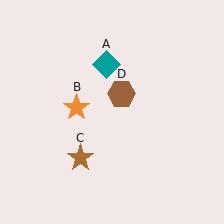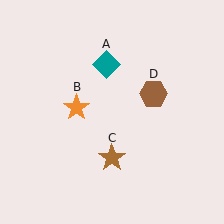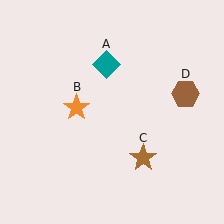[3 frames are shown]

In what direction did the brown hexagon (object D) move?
The brown hexagon (object D) moved right.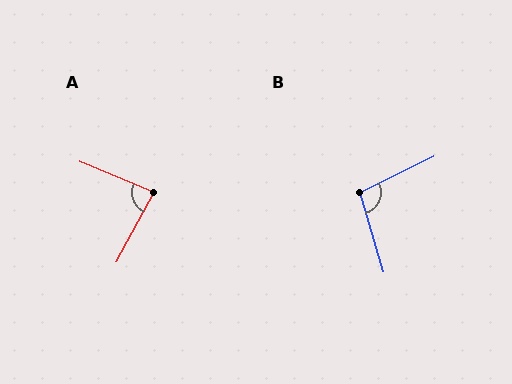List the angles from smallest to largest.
A (85°), B (100°).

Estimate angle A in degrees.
Approximately 85 degrees.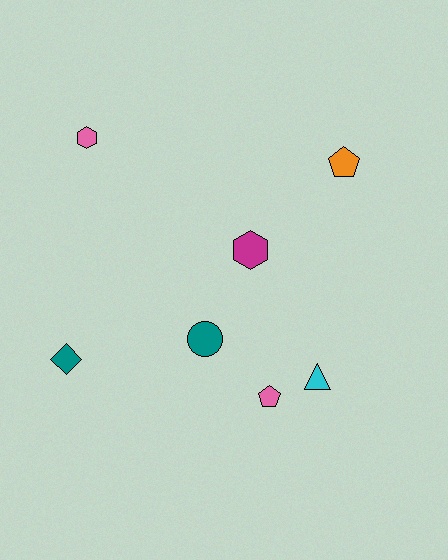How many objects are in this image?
There are 7 objects.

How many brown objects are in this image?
There are no brown objects.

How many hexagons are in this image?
There are 2 hexagons.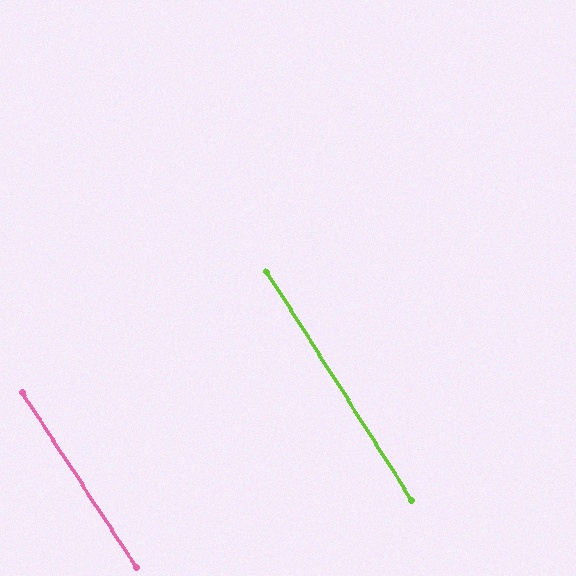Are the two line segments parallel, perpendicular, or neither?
Parallel — their directions differ by only 0.9°.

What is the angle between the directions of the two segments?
Approximately 1 degree.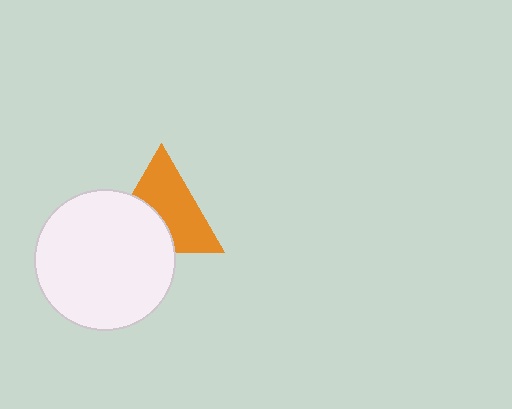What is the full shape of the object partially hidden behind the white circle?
The partially hidden object is an orange triangle.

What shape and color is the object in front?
The object in front is a white circle.